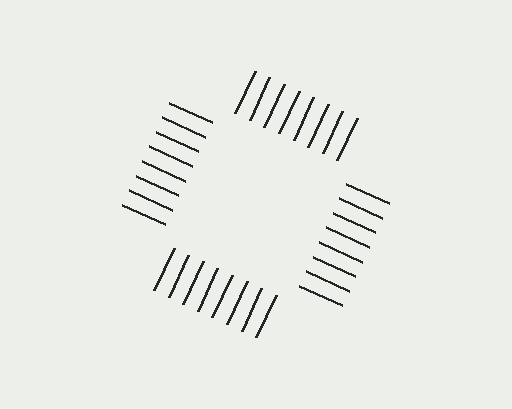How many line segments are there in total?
32 — 8 along each of the 4 edges.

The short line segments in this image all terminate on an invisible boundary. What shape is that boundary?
An illusory square — the line segments terminate on its edges but no continuous stroke is drawn.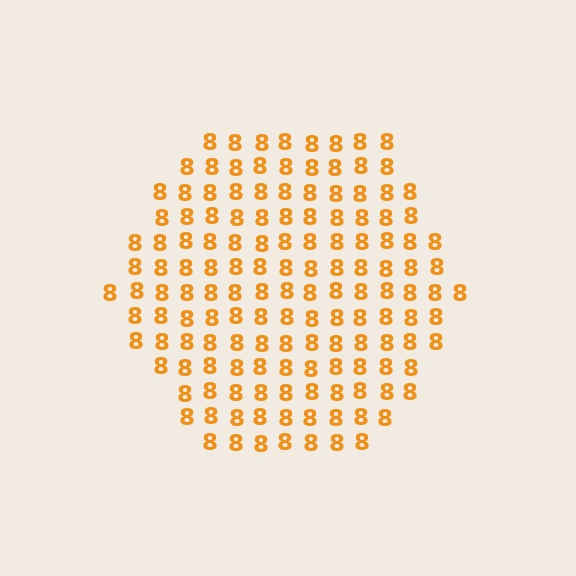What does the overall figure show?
The overall figure shows a hexagon.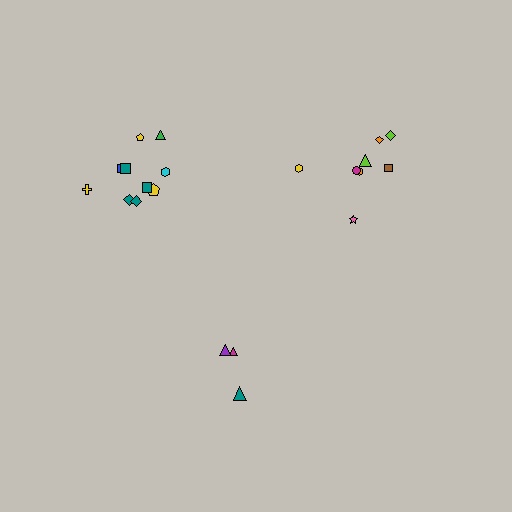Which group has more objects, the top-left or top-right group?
The top-left group.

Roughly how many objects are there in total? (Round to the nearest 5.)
Roughly 20 objects in total.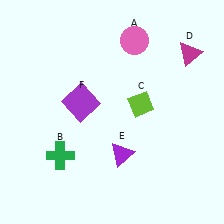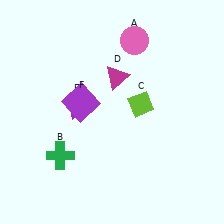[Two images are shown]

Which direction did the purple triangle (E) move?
The purple triangle (E) moved up.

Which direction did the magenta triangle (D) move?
The magenta triangle (D) moved left.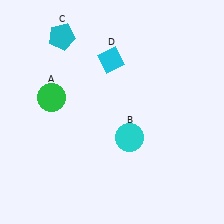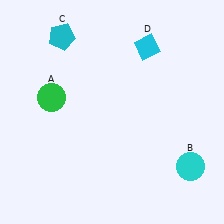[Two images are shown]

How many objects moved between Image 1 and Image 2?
2 objects moved between the two images.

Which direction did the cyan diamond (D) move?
The cyan diamond (D) moved right.